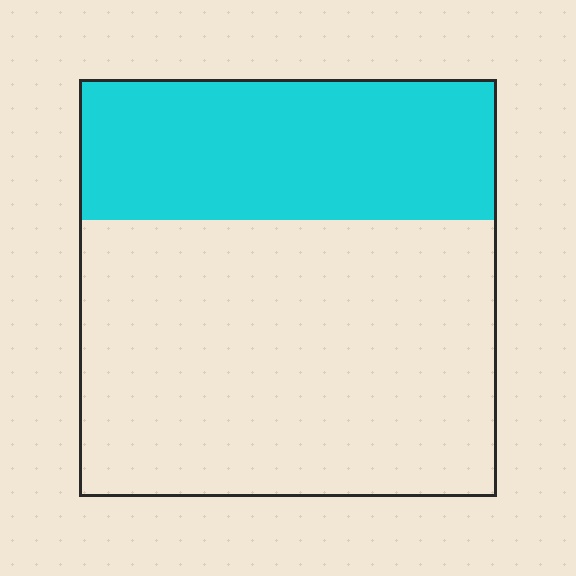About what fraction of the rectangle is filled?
About one third (1/3).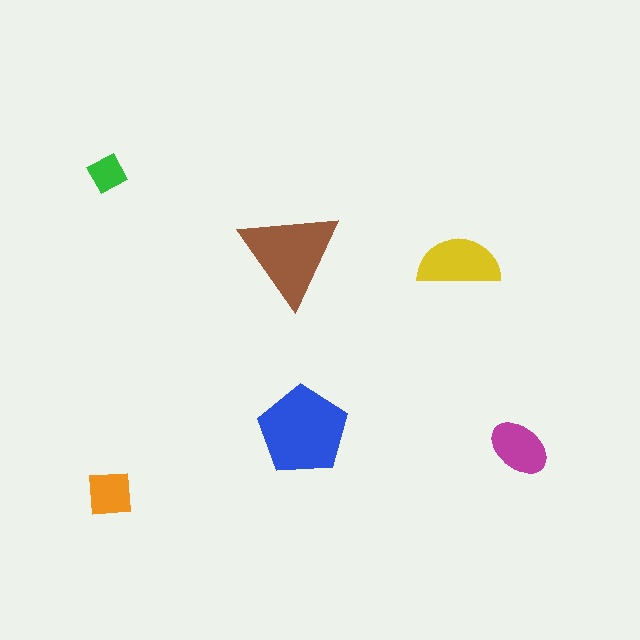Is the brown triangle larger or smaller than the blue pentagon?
Smaller.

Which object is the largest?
The blue pentagon.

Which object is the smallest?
The green diamond.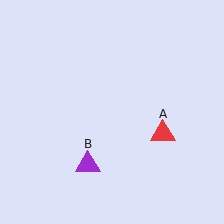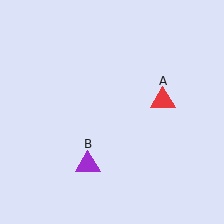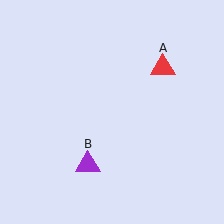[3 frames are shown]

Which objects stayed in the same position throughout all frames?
Purple triangle (object B) remained stationary.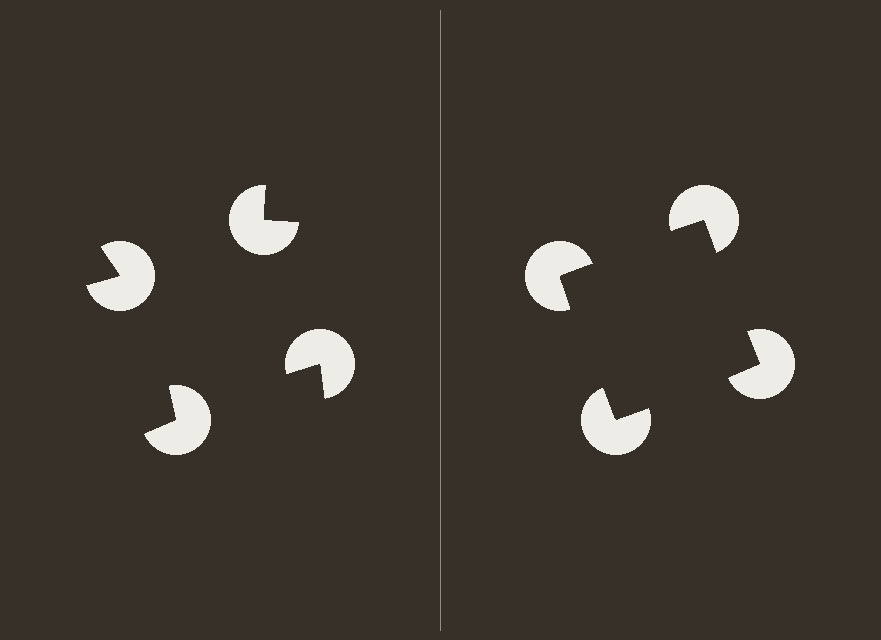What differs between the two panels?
The pac-man discs are positioned identically on both sides; only the wedge orientations differ. On the right they align to a square; on the left they are misaligned.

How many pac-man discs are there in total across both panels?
8 — 4 on each side.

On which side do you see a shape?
An illusory square appears on the right side. On the left side the wedge cuts are rotated, so no coherent shape forms.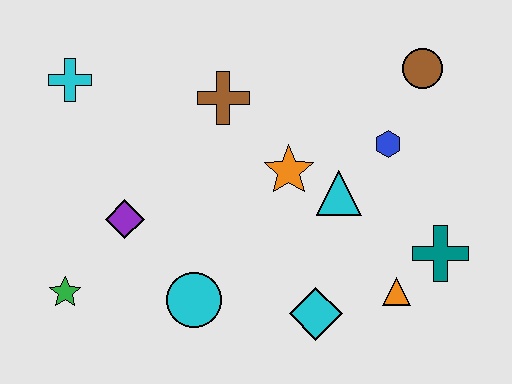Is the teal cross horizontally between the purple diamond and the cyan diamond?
No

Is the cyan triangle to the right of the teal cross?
No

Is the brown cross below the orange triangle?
No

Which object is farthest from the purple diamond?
The brown circle is farthest from the purple diamond.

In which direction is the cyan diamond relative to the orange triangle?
The cyan diamond is to the left of the orange triangle.